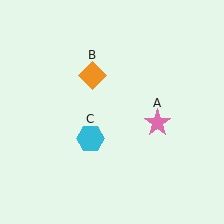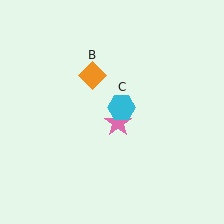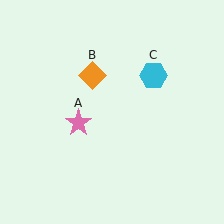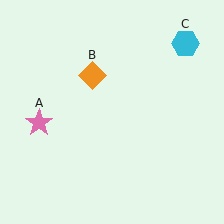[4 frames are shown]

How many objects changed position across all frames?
2 objects changed position: pink star (object A), cyan hexagon (object C).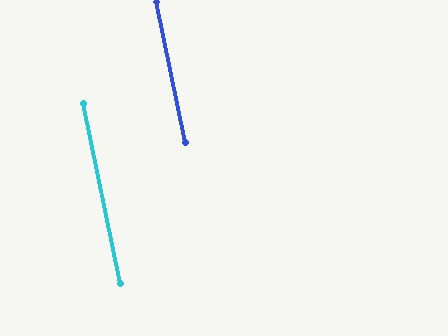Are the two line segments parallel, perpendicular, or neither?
Parallel — their directions differ by only 0.2°.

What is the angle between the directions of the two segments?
Approximately 0 degrees.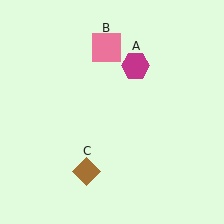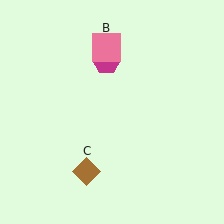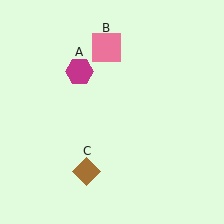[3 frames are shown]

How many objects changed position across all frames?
1 object changed position: magenta hexagon (object A).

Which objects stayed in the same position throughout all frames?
Pink square (object B) and brown diamond (object C) remained stationary.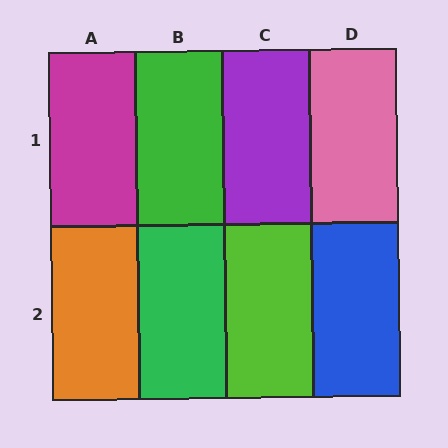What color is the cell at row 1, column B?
Green.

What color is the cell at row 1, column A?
Magenta.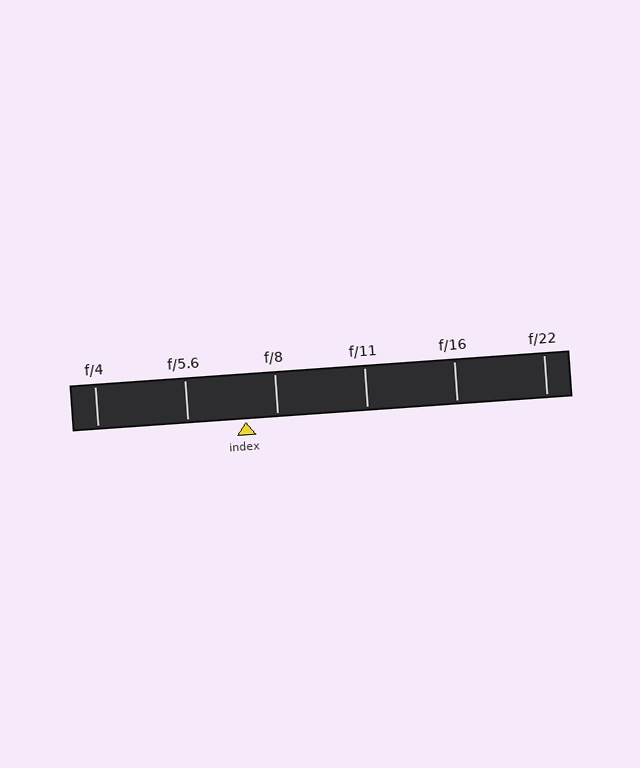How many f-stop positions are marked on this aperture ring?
There are 6 f-stop positions marked.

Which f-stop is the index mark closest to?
The index mark is closest to f/8.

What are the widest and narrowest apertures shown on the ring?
The widest aperture shown is f/4 and the narrowest is f/22.